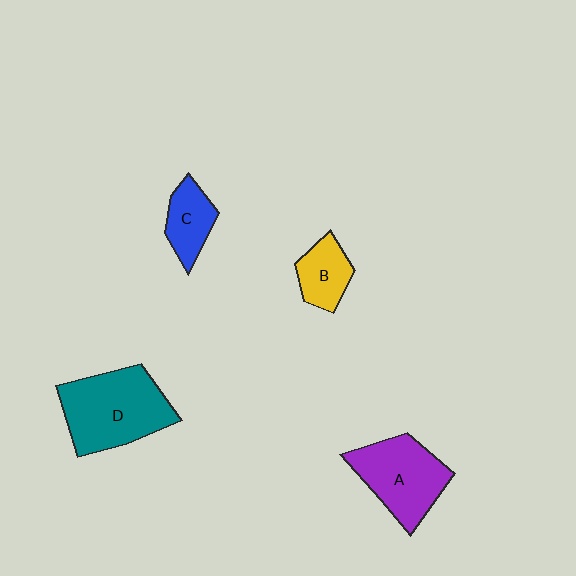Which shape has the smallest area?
Shape B (yellow).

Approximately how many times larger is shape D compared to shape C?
Approximately 2.4 times.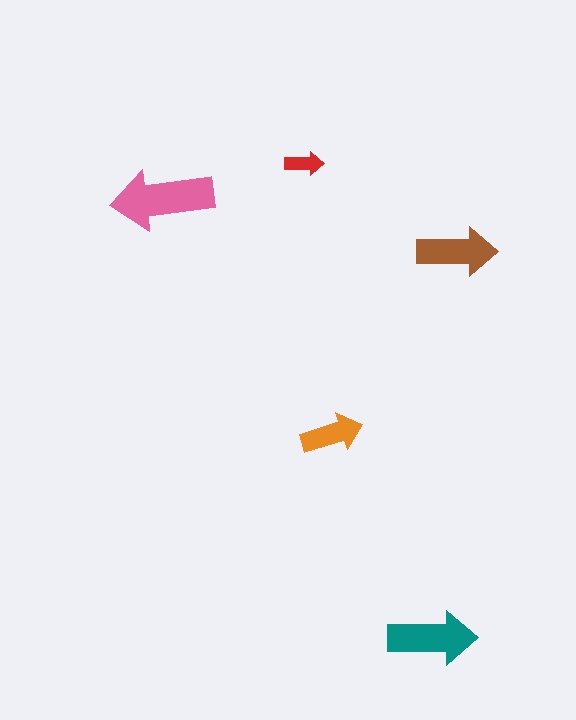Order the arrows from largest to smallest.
the pink one, the teal one, the brown one, the orange one, the red one.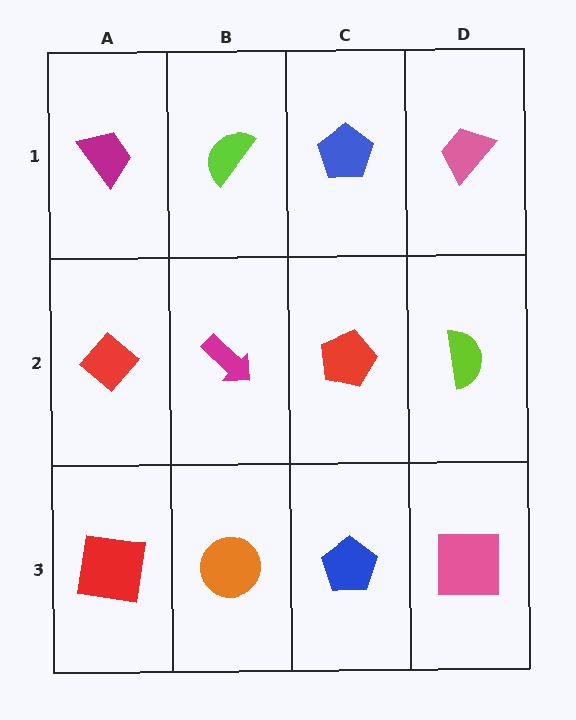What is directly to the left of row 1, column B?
A magenta trapezoid.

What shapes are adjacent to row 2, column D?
A pink trapezoid (row 1, column D), a pink square (row 3, column D), a red pentagon (row 2, column C).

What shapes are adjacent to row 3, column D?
A lime semicircle (row 2, column D), a blue pentagon (row 3, column C).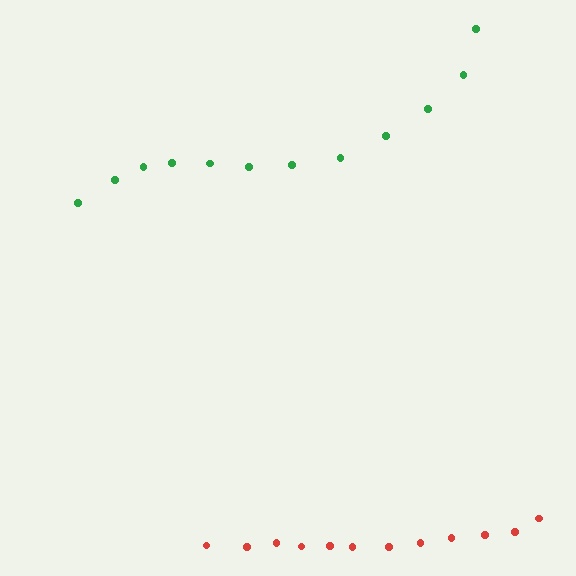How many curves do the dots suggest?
There are 2 distinct paths.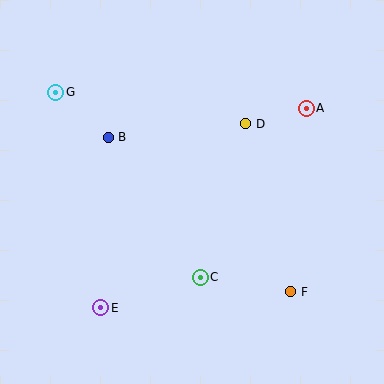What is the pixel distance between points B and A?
The distance between B and A is 200 pixels.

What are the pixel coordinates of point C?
Point C is at (200, 277).